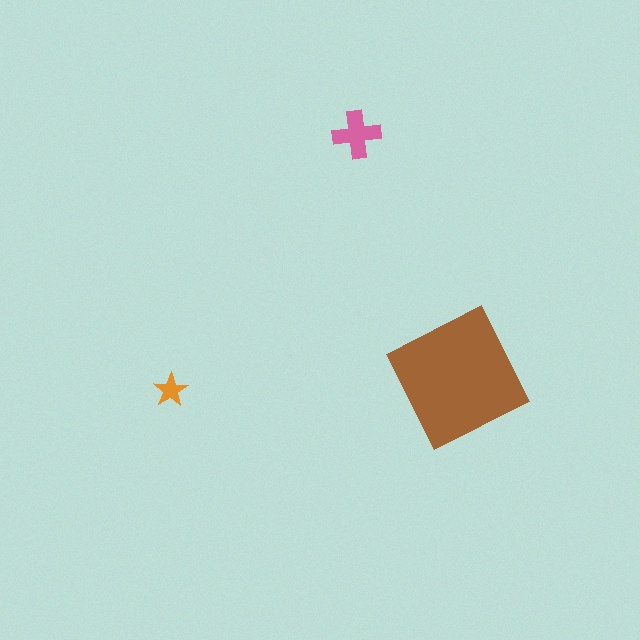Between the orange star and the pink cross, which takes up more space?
The pink cross.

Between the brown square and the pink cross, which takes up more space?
The brown square.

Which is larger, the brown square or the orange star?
The brown square.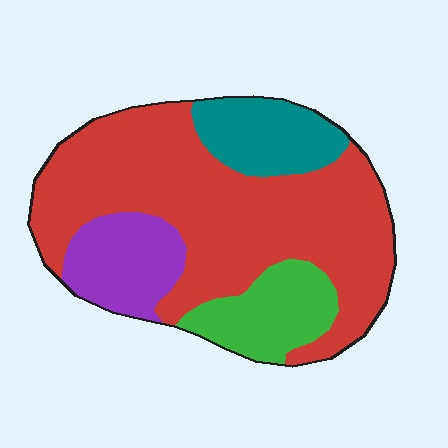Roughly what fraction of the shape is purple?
Purple takes up about one eighth (1/8) of the shape.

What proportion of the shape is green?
Green covers roughly 15% of the shape.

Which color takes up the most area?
Red, at roughly 60%.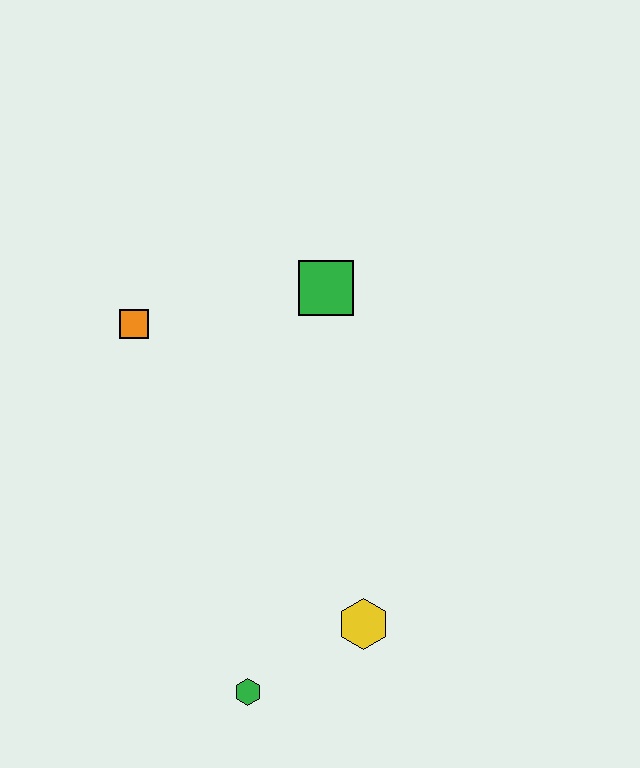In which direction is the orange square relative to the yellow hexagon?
The orange square is above the yellow hexagon.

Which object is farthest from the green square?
The green hexagon is farthest from the green square.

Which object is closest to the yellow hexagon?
The green hexagon is closest to the yellow hexagon.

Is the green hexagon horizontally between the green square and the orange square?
Yes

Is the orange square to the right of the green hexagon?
No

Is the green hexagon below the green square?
Yes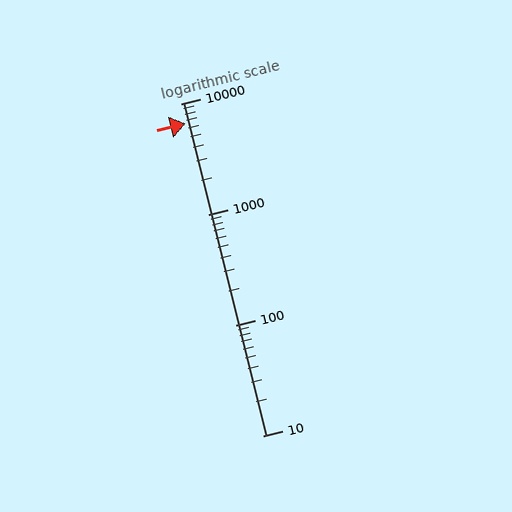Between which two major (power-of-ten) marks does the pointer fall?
The pointer is between 1000 and 10000.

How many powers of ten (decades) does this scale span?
The scale spans 3 decades, from 10 to 10000.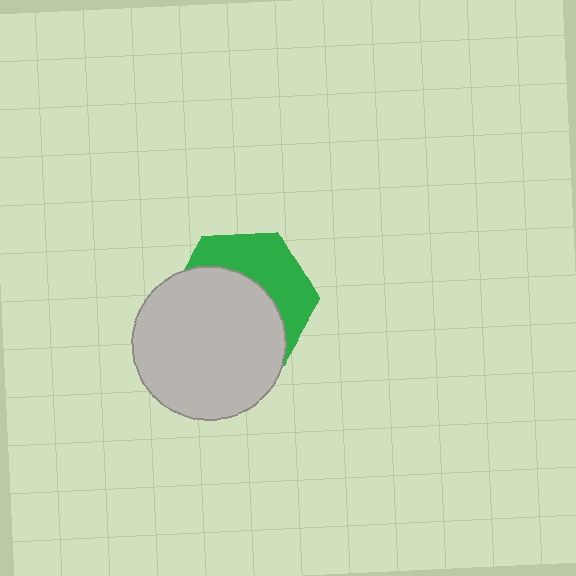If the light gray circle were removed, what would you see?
You would see the complete green hexagon.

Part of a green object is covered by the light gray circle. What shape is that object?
It is a hexagon.